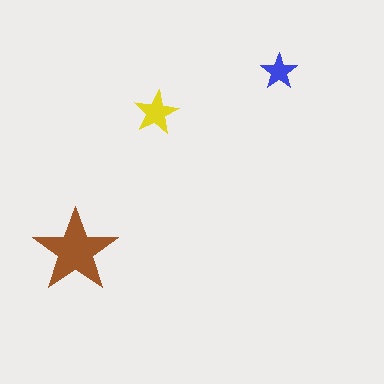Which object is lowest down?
The brown star is bottommost.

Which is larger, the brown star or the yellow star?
The brown one.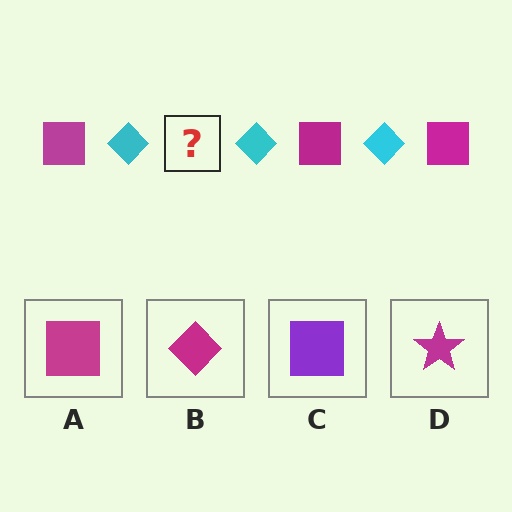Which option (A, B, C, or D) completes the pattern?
A.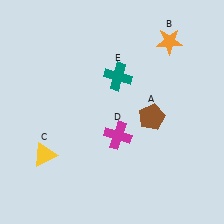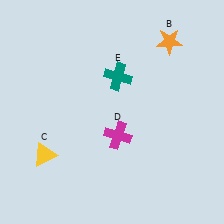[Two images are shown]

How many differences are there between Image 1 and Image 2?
There is 1 difference between the two images.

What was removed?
The brown pentagon (A) was removed in Image 2.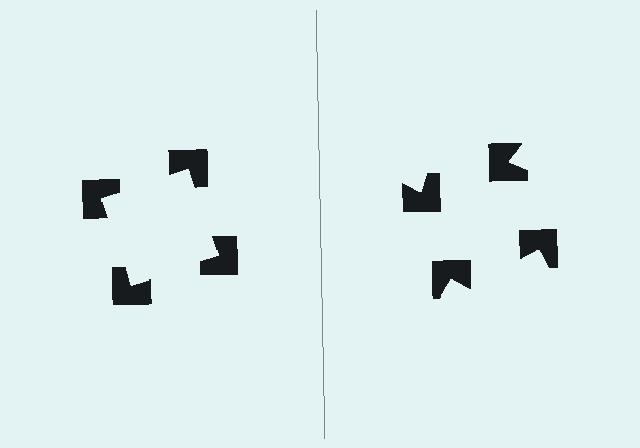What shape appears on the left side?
An illusory square.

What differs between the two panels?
The notched squares are positioned identically on both sides; only the wedge orientations differ. On the left they align to a square; on the right they are misaligned.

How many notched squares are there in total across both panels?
8 — 4 on each side.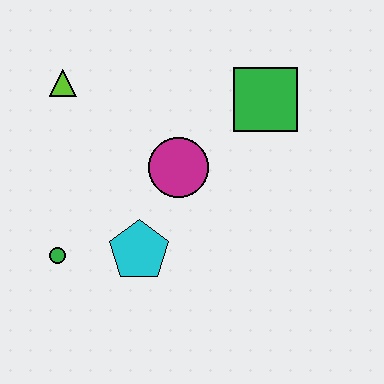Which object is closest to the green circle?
The cyan pentagon is closest to the green circle.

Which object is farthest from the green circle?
The green square is farthest from the green circle.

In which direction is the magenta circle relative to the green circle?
The magenta circle is to the right of the green circle.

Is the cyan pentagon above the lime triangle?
No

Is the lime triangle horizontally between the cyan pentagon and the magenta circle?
No